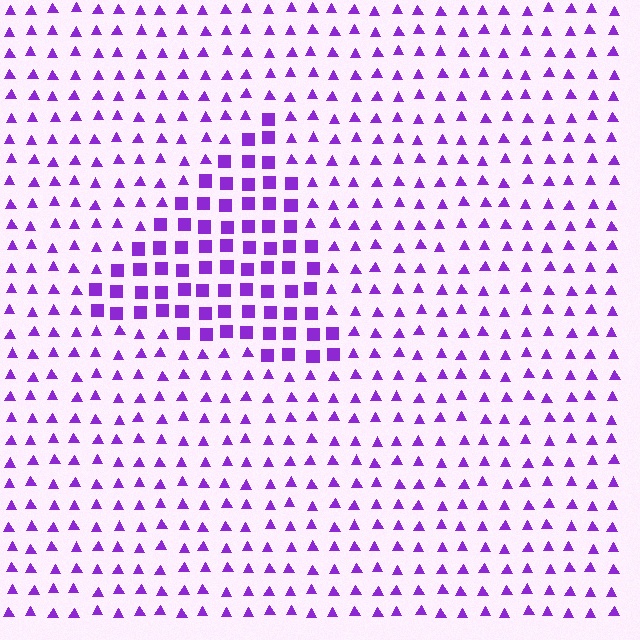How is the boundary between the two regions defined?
The boundary is defined by a change in element shape: squares inside vs. triangles outside. All elements share the same color and spacing.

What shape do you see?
I see a triangle.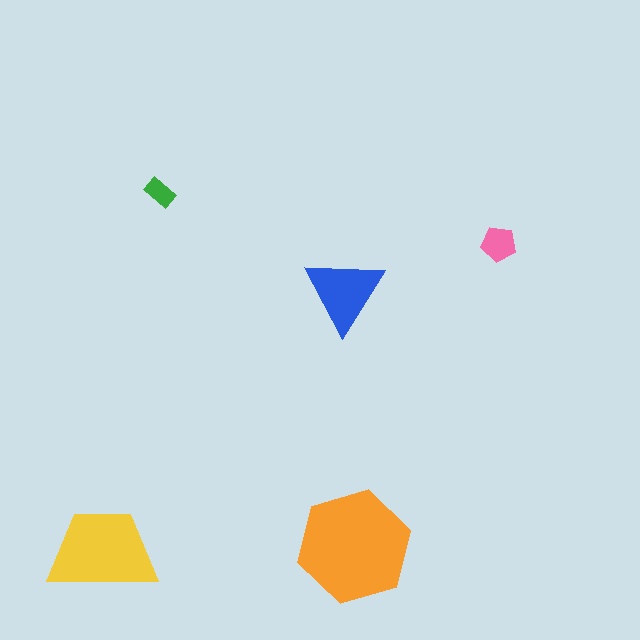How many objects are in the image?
There are 5 objects in the image.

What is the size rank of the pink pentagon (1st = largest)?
4th.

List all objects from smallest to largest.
The green rectangle, the pink pentagon, the blue triangle, the yellow trapezoid, the orange hexagon.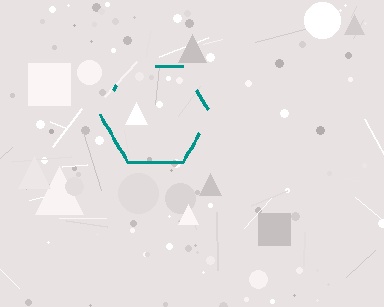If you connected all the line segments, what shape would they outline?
They would outline a hexagon.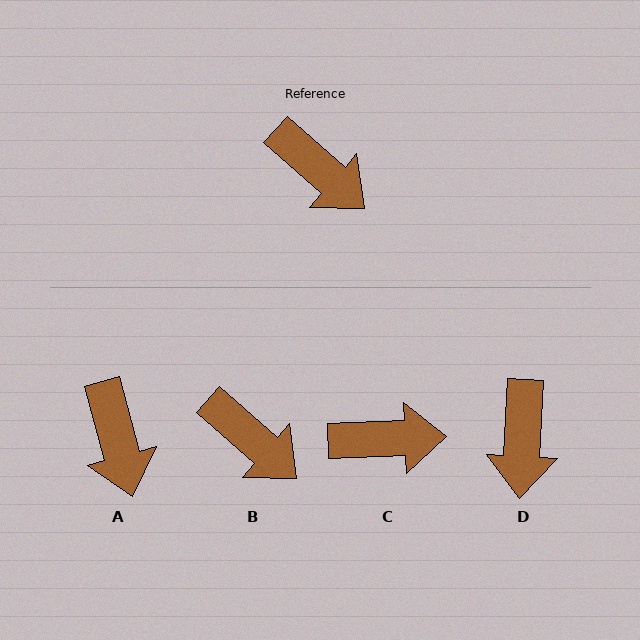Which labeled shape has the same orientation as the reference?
B.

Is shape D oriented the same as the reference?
No, it is off by about 51 degrees.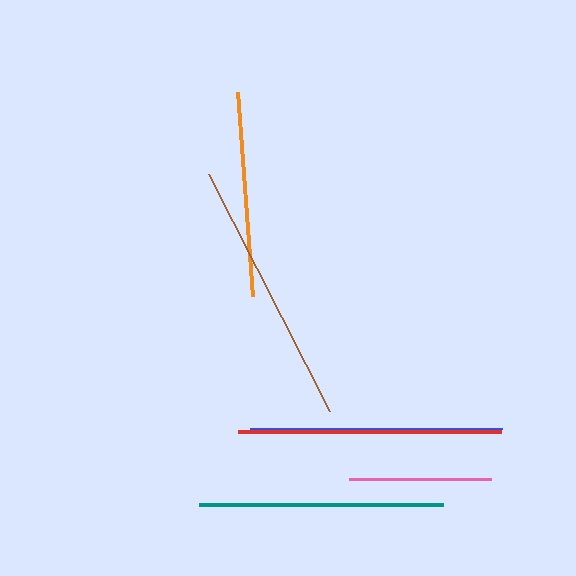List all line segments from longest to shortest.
From longest to shortest: brown, red, blue, teal, orange, pink.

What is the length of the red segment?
The red segment is approximately 262 pixels long.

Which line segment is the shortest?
The pink line is the shortest at approximately 142 pixels.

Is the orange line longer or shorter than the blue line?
The blue line is longer than the orange line.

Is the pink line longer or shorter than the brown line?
The brown line is longer than the pink line.